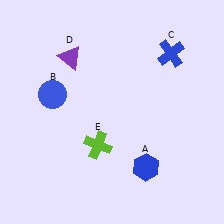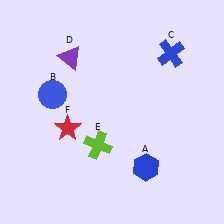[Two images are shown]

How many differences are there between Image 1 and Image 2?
There is 1 difference between the two images.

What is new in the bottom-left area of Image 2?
A red star (F) was added in the bottom-left area of Image 2.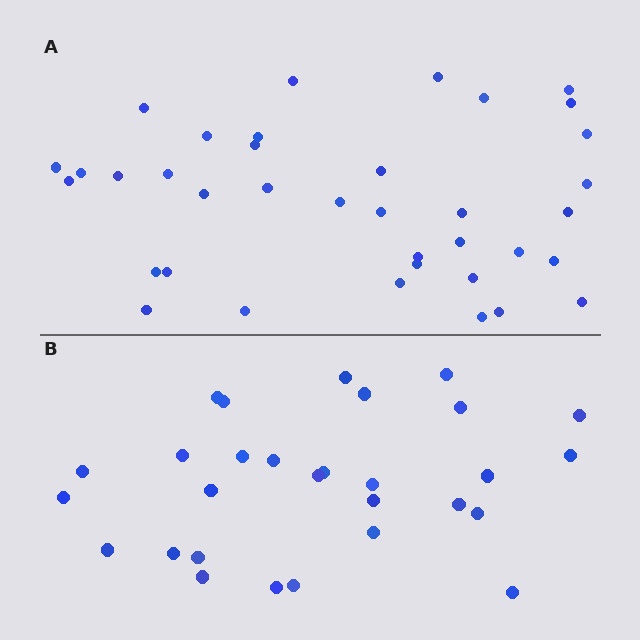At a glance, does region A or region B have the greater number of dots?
Region A (the top region) has more dots.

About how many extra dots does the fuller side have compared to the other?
Region A has roughly 8 or so more dots than region B.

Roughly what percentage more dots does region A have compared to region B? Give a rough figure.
About 30% more.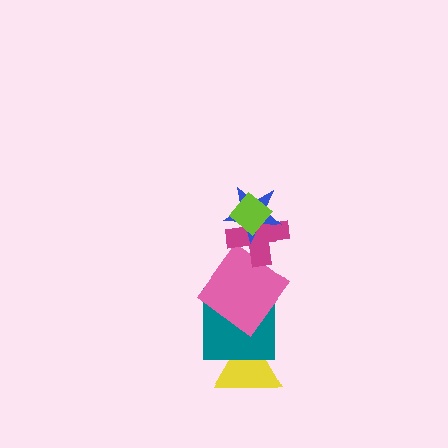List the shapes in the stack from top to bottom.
From top to bottom: the lime diamond, the blue star, the magenta cross, the pink diamond, the teal square, the yellow triangle.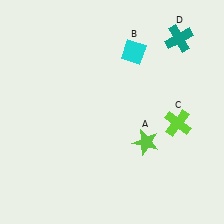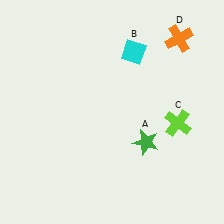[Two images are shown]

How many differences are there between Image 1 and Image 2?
There are 2 differences between the two images.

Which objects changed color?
A changed from lime to green. D changed from teal to orange.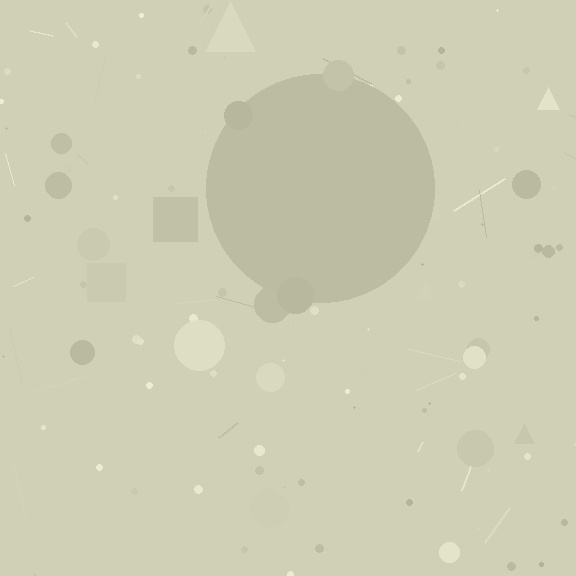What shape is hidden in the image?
A circle is hidden in the image.